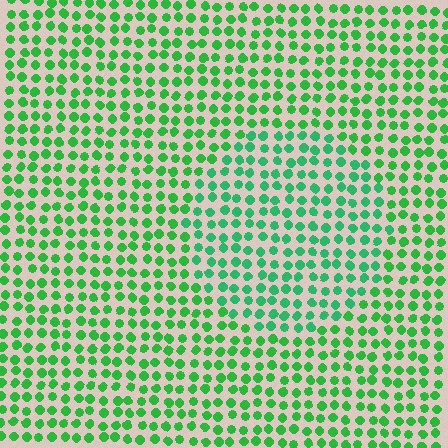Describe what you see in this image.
The image is filled with small green elements in a uniform arrangement. A circle-shaped region is visible where the elements are tinted to a slightly different hue, forming a subtle color boundary.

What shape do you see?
I see a circle.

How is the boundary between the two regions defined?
The boundary is defined purely by a slight shift in hue (about 20 degrees). Spacing, size, and orientation are identical on both sides.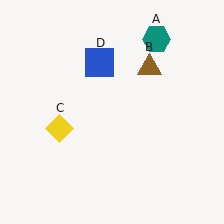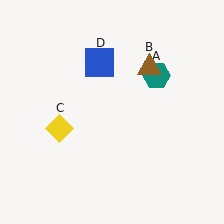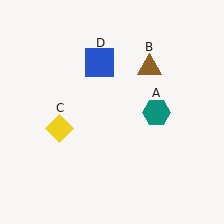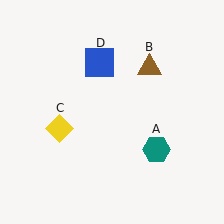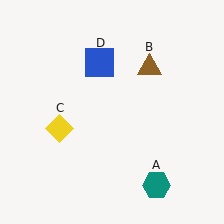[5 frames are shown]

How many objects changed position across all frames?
1 object changed position: teal hexagon (object A).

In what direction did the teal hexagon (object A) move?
The teal hexagon (object A) moved down.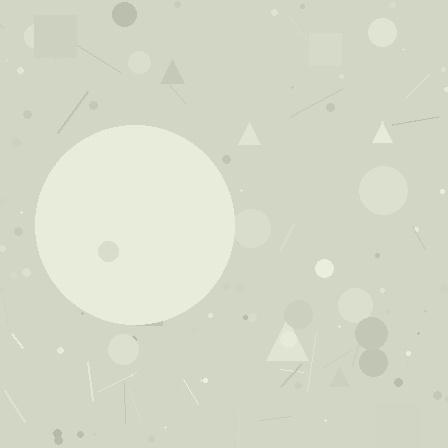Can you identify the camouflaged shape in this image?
The camouflaged shape is a circle.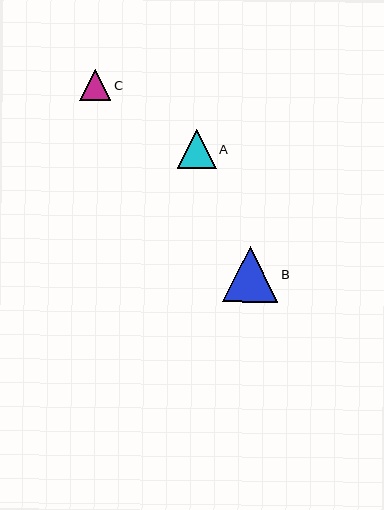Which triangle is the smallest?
Triangle C is the smallest with a size of approximately 31 pixels.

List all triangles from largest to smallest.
From largest to smallest: B, A, C.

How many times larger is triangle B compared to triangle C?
Triangle B is approximately 1.8 times the size of triangle C.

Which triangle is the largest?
Triangle B is the largest with a size of approximately 56 pixels.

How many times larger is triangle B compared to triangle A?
Triangle B is approximately 1.4 times the size of triangle A.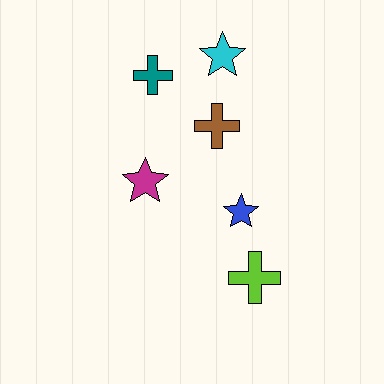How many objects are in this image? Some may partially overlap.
There are 6 objects.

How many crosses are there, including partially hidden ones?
There are 3 crosses.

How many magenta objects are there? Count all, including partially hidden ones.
There is 1 magenta object.